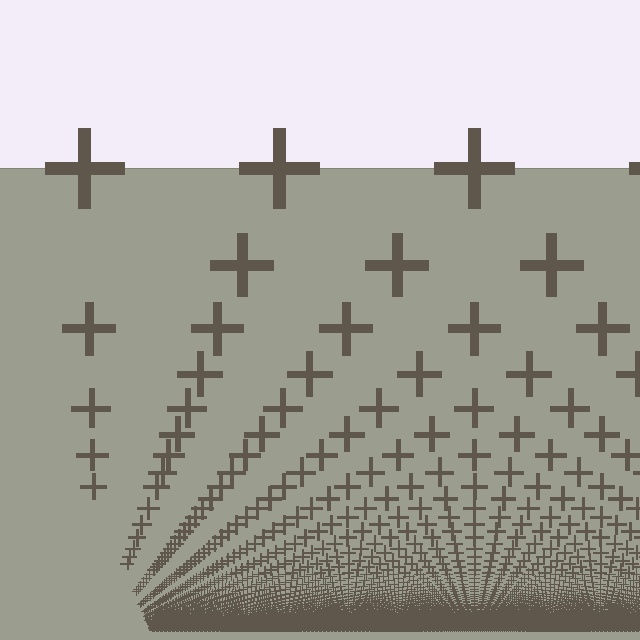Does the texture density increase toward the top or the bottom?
Density increases toward the bottom.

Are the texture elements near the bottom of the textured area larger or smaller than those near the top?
Smaller. The gradient is inverted — elements near the bottom are smaller and denser.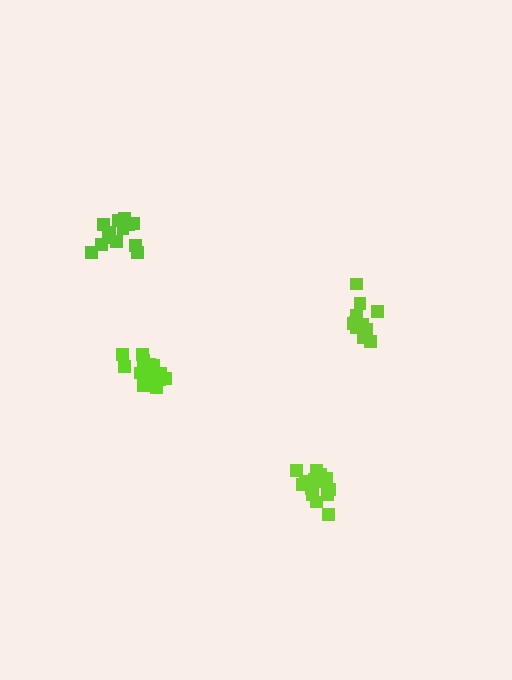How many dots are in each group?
Group 1: 16 dots, Group 2: 16 dots, Group 3: 12 dots, Group 4: 13 dots (57 total).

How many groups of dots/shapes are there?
There are 4 groups.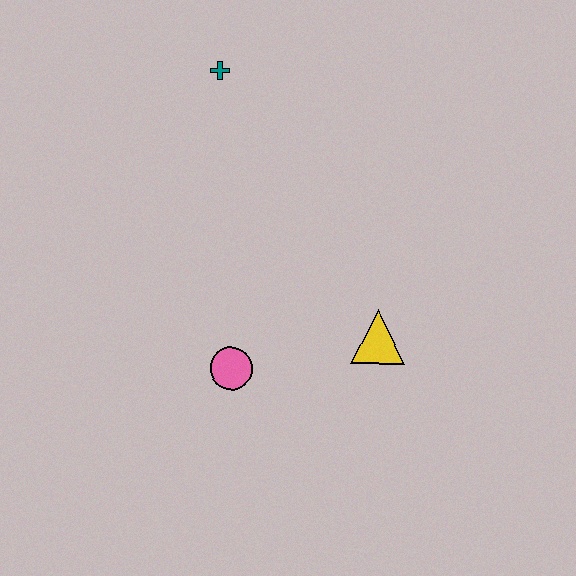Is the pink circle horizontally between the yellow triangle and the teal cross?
Yes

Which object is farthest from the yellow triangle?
The teal cross is farthest from the yellow triangle.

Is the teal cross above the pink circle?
Yes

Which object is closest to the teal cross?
The pink circle is closest to the teal cross.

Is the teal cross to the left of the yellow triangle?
Yes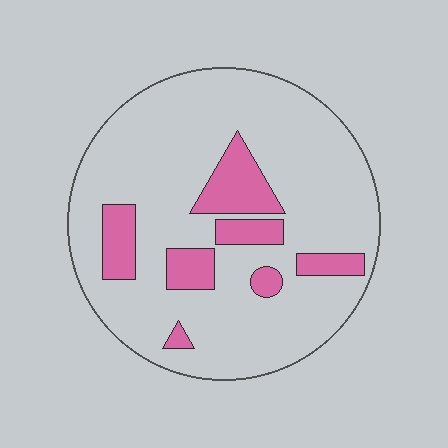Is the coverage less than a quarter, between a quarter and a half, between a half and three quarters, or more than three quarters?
Less than a quarter.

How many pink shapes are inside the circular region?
7.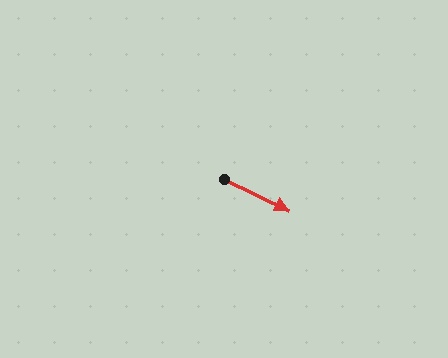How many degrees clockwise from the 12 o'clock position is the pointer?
Approximately 116 degrees.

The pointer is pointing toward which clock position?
Roughly 4 o'clock.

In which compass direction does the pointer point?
Southeast.